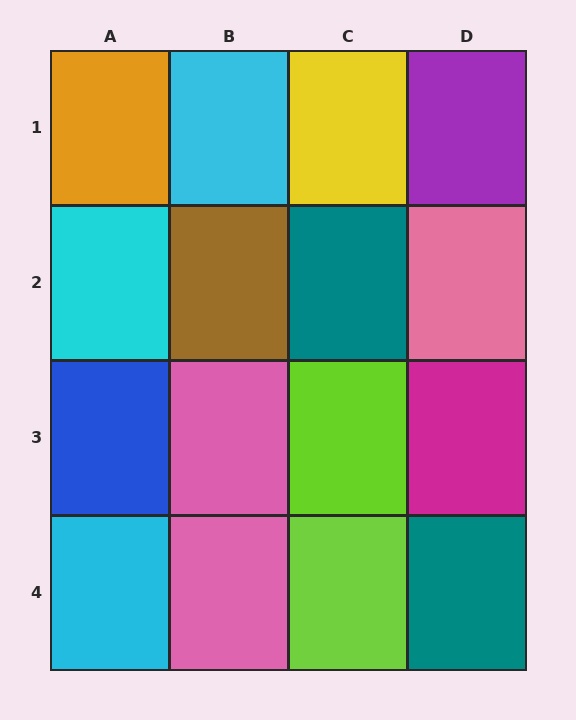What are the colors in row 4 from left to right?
Cyan, pink, lime, teal.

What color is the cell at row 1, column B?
Cyan.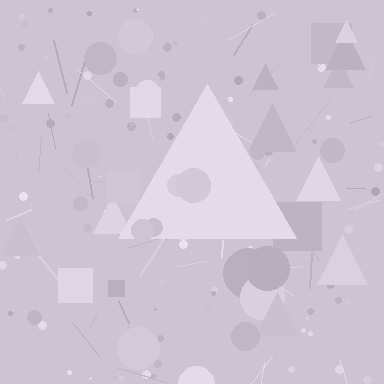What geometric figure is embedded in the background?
A triangle is embedded in the background.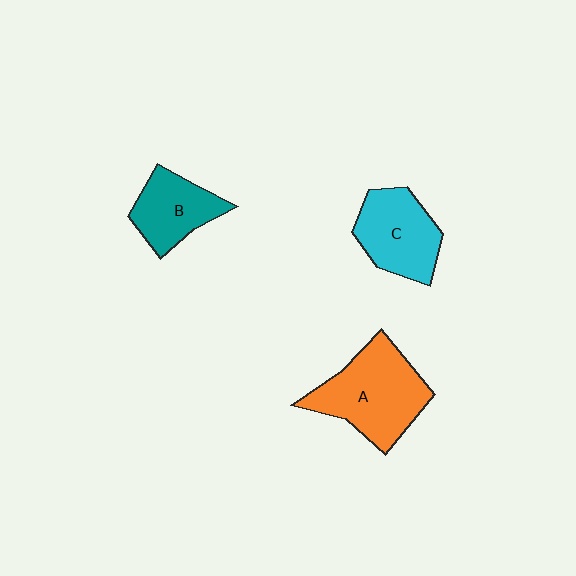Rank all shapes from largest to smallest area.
From largest to smallest: A (orange), C (cyan), B (teal).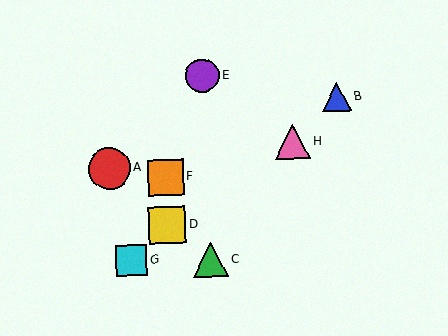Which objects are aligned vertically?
Objects D, F are aligned vertically.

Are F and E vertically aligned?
No, F is at x≈166 and E is at x≈202.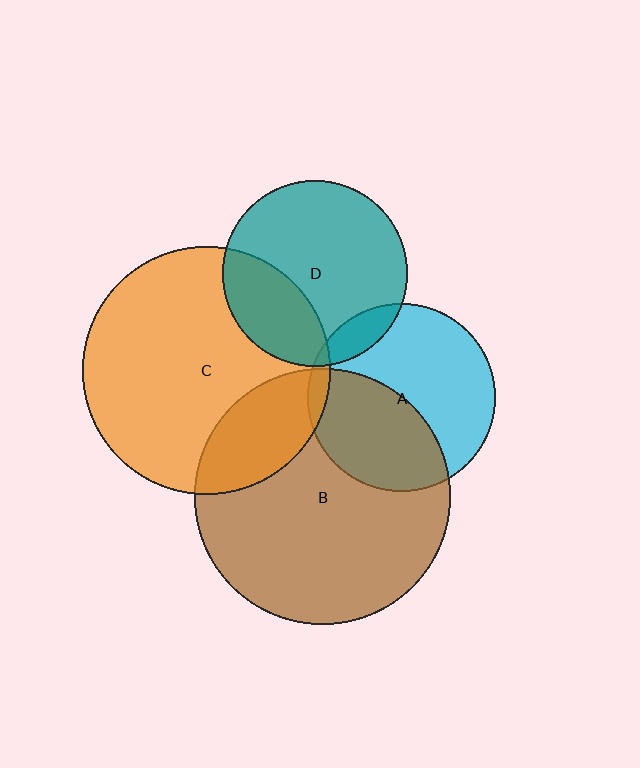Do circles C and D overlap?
Yes.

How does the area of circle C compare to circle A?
Approximately 1.7 times.